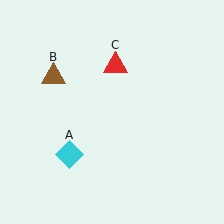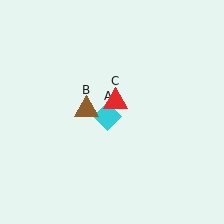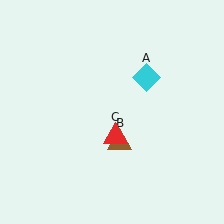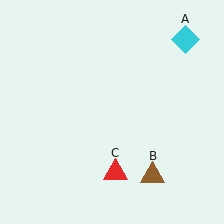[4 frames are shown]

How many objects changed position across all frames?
3 objects changed position: cyan diamond (object A), brown triangle (object B), red triangle (object C).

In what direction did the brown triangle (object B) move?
The brown triangle (object B) moved down and to the right.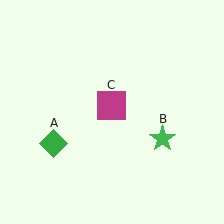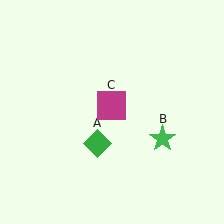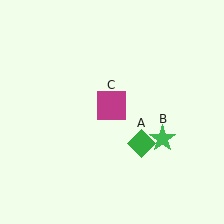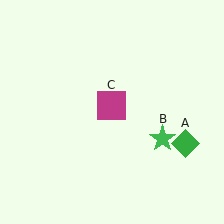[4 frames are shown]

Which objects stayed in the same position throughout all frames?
Green star (object B) and magenta square (object C) remained stationary.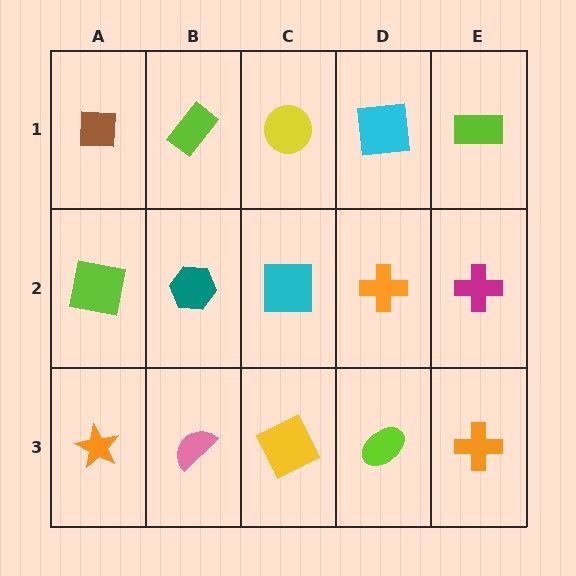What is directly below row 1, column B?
A teal hexagon.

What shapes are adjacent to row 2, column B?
A lime rectangle (row 1, column B), a pink semicircle (row 3, column B), a lime square (row 2, column A), a cyan square (row 2, column C).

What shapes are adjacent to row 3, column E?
A magenta cross (row 2, column E), a lime ellipse (row 3, column D).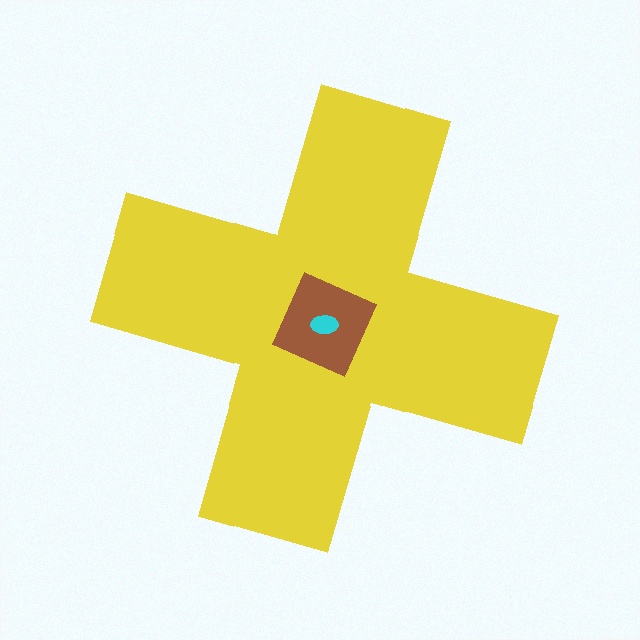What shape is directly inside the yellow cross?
The brown diamond.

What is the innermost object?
The cyan ellipse.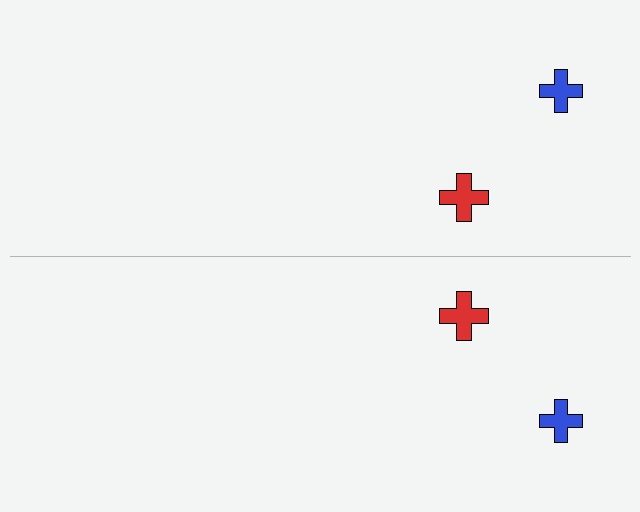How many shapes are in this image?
There are 4 shapes in this image.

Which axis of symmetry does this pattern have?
The pattern has a horizontal axis of symmetry running through the center of the image.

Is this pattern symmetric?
Yes, this pattern has bilateral (reflection) symmetry.